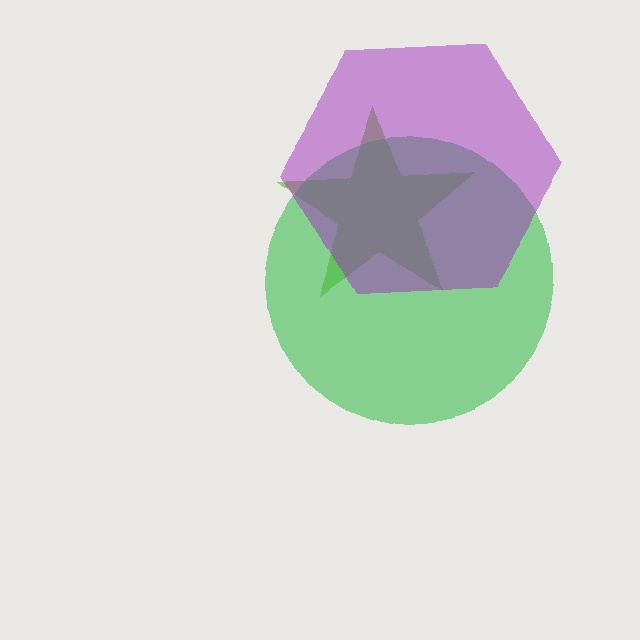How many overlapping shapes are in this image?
There are 3 overlapping shapes in the image.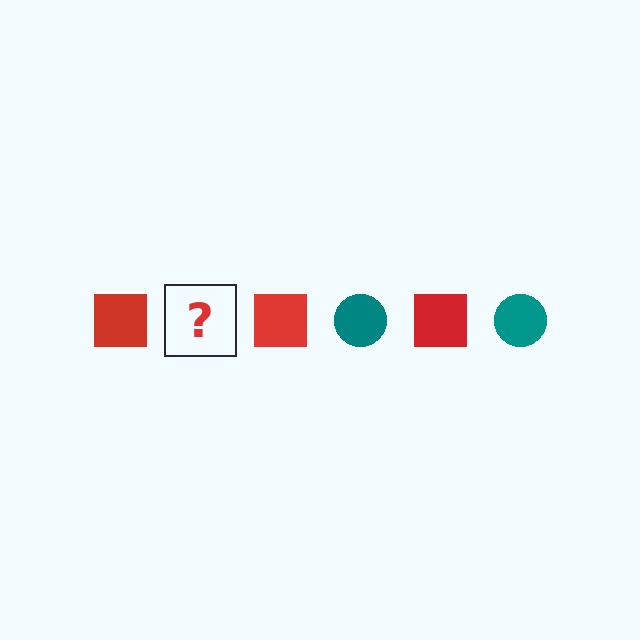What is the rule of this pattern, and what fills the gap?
The rule is that the pattern alternates between red square and teal circle. The gap should be filled with a teal circle.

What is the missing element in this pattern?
The missing element is a teal circle.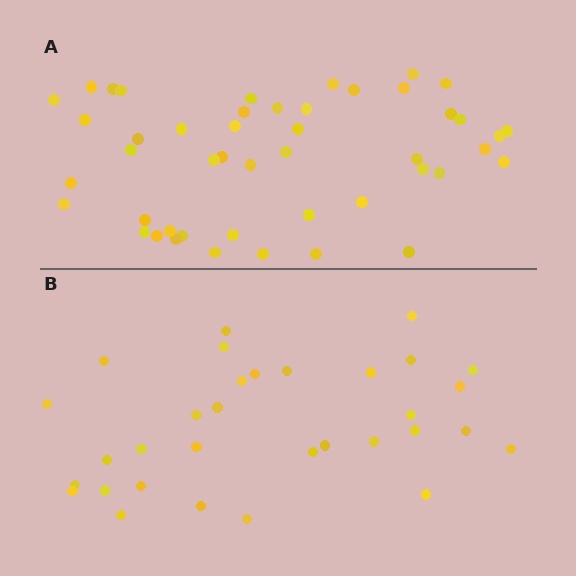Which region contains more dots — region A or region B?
Region A (the top region) has more dots.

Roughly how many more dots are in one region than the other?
Region A has approximately 15 more dots than region B.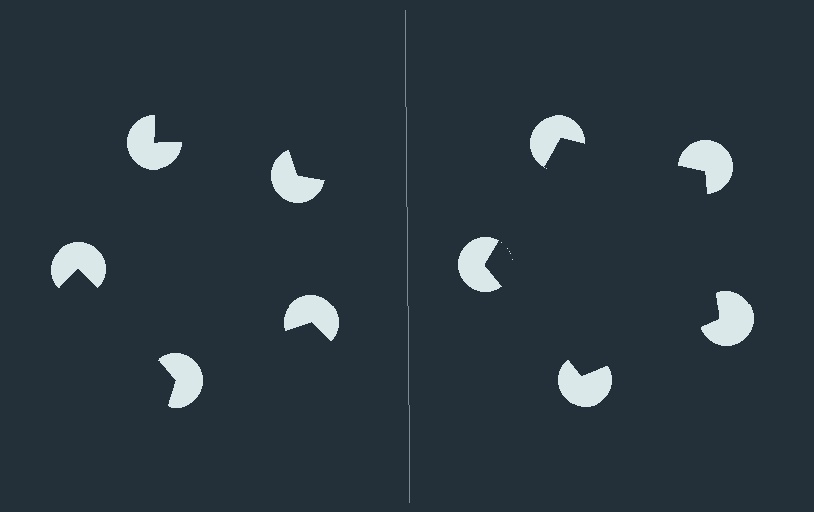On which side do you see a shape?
An illusory pentagon appears on the right side. On the left side the wedge cuts are rotated, so no coherent shape forms.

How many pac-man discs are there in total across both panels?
10 — 5 on each side.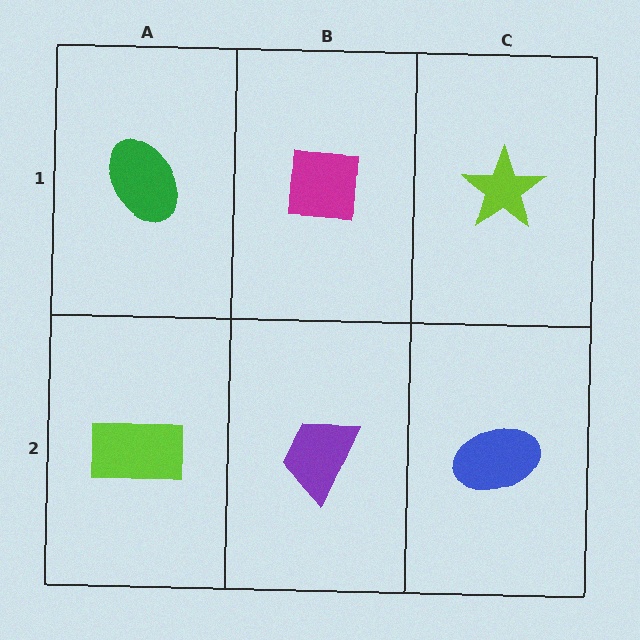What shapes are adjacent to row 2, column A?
A green ellipse (row 1, column A), a purple trapezoid (row 2, column B).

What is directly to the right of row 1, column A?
A magenta square.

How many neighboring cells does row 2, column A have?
2.